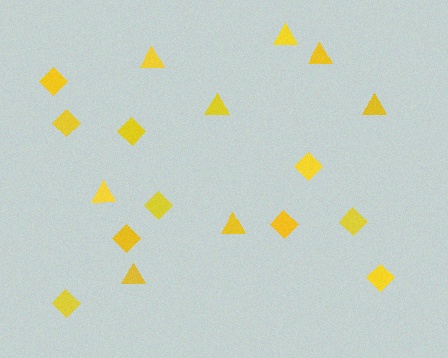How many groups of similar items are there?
There are 2 groups: one group of triangles (8) and one group of diamonds (10).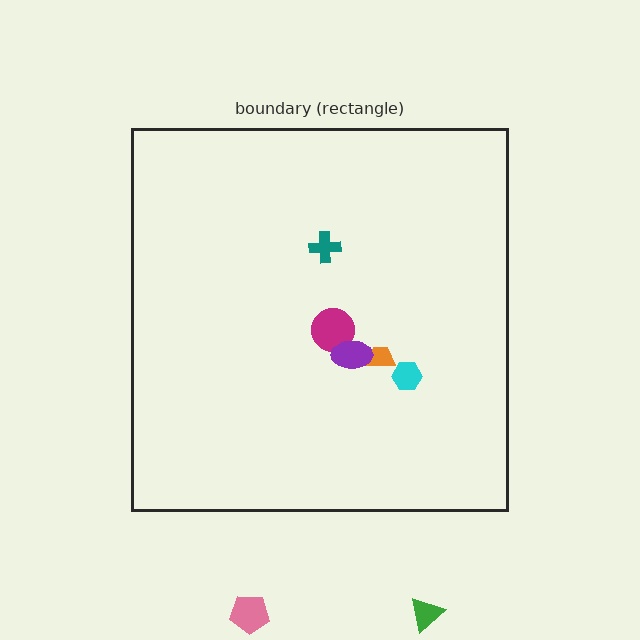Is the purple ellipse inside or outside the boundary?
Inside.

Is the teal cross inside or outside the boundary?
Inside.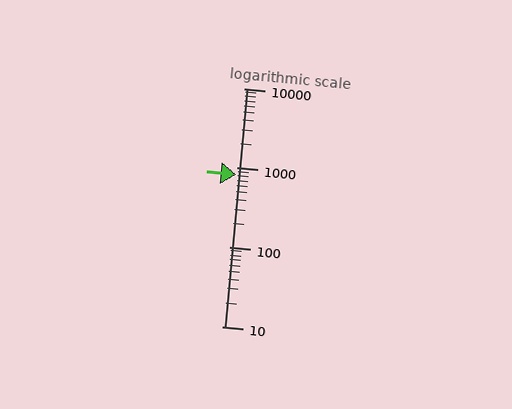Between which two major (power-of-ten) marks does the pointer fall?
The pointer is between 100 and 1000.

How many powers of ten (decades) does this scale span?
The scale spans 3 decades, from 10 to 10000.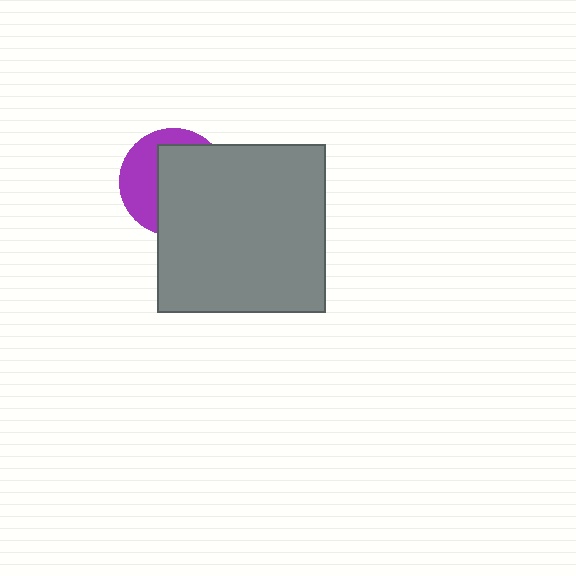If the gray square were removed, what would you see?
You would see the complete purple circle.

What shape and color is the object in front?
The object in front is a gray square.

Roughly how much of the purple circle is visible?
A small part of it is visible (roughly 39%).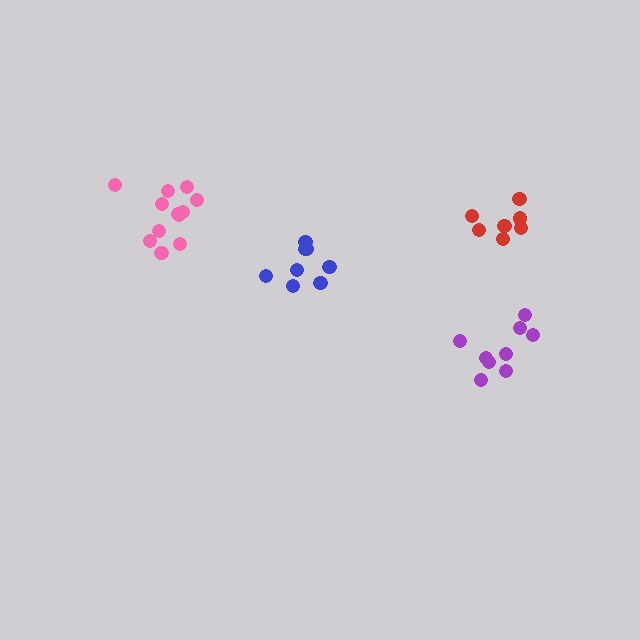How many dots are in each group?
Group 1: 8 dots, Group 2: 12 dots, Group 3: 7 dots, Group 4: 9 dots (36 total).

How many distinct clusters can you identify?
There are 4 distinct clusters.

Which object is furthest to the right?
The red cluster is rightmost.